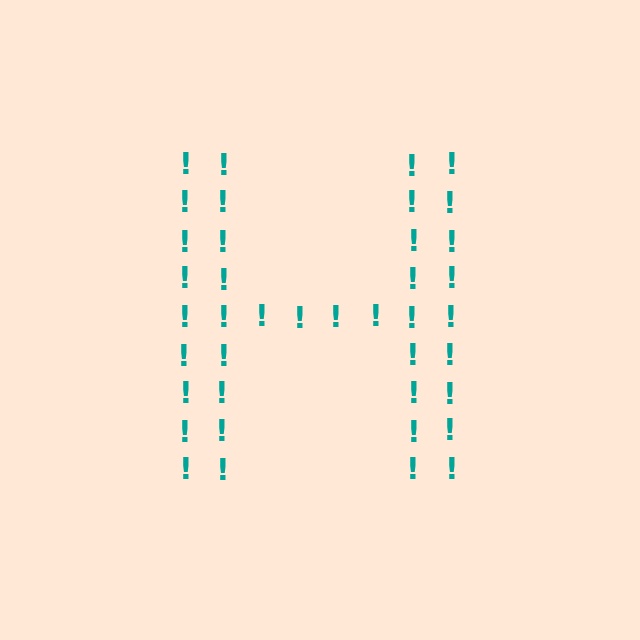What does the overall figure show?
The overall figure shows the letter H.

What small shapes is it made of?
It is made of small exclamation marks.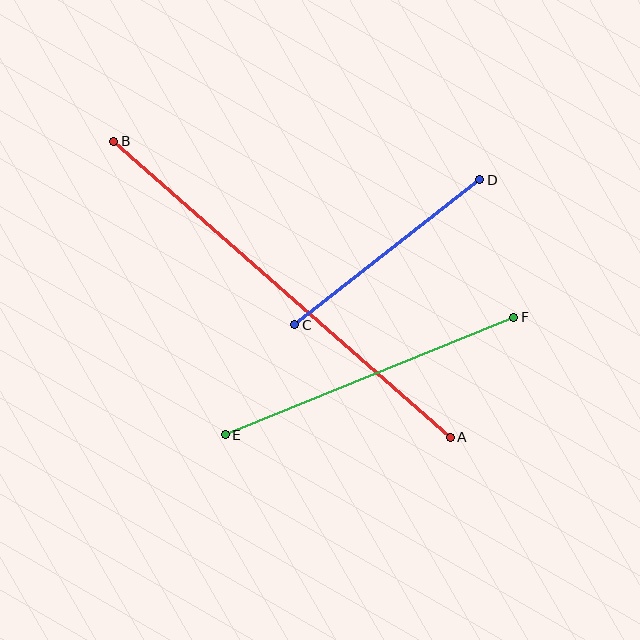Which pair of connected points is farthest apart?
Points A and B are farthest apart.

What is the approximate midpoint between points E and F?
The midpoint is at approximately (369, 376) pixels.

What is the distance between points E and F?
The distance is approximately 311 pixels.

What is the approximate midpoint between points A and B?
The midpoint is at approximately (282, 289) pixels.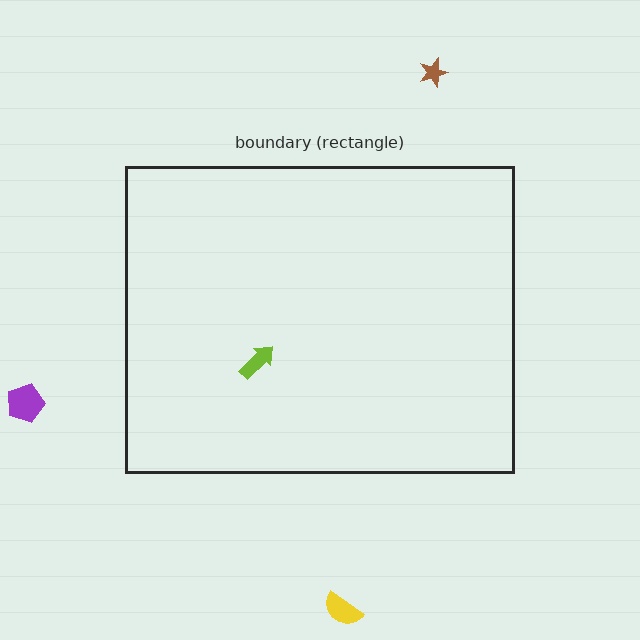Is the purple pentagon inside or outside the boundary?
Outside.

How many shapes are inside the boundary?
1 inside, 3 outside.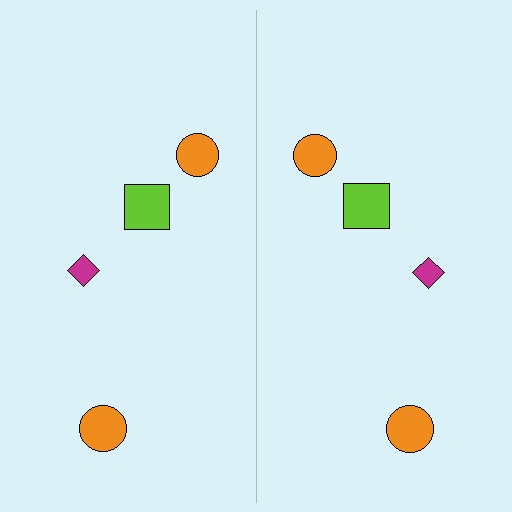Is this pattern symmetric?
Yes, this pattern has bilateral (reflection) symmetry.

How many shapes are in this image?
There are 8 shapes in this image.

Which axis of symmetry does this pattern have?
The pattern has a vertical axis of symmetry running through the center of the image.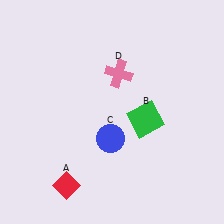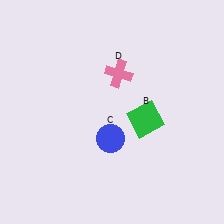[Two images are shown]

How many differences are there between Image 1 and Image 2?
There is 1 difference between the two images.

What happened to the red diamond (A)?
The red diamond (A) was removed in Image 2. It was in the bottom-left area of Image 1.